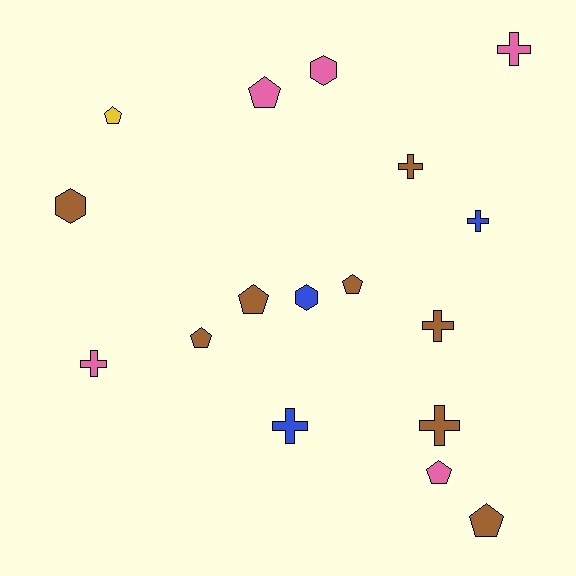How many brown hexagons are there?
There is 1 brown hexagon.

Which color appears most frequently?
Brown, with 8 objects.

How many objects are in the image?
There are 17 objects.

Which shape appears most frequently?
Pentagon, with 7 objects.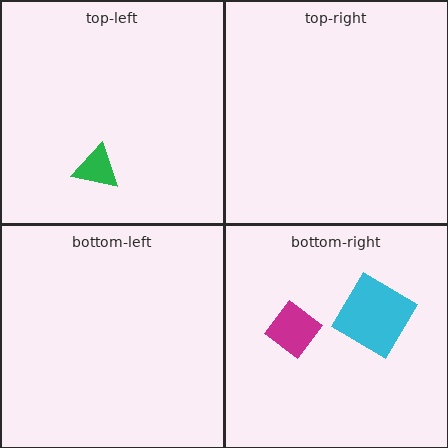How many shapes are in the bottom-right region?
2.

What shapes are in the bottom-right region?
The cyan diamond, the magenta diamond.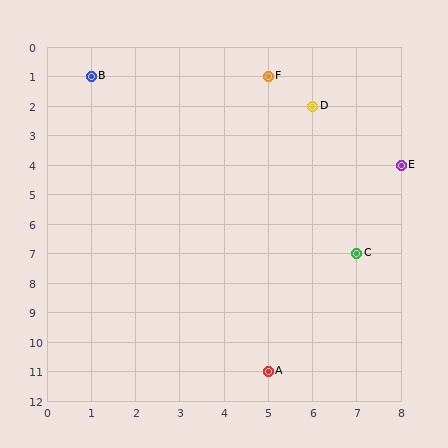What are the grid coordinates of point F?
Point F is at grid coordinates (5, 1).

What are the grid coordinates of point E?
Point E is at grid coordinates (8, 4).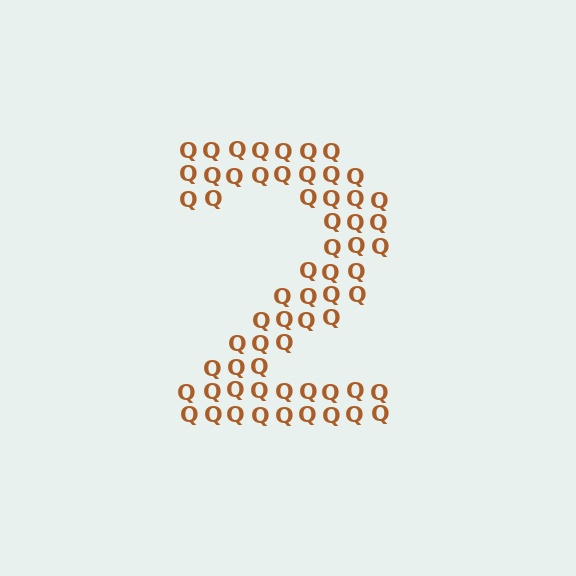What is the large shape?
The large shape is the digit 2.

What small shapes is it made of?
It is made of small letter Q's.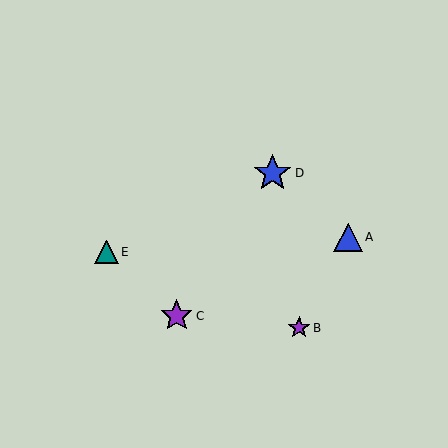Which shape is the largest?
The blue star (labeled D) is the largest.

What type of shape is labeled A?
Shape A is a blue triangle.